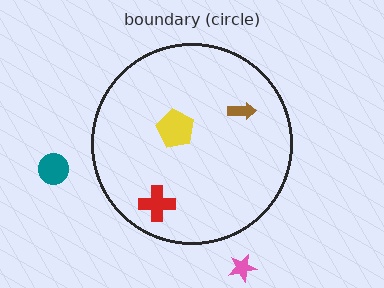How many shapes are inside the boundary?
3 inside, 2 outside.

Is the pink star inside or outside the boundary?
Outside.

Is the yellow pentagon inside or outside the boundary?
Inside.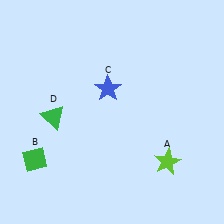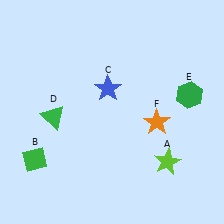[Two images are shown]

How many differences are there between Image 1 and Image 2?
There are 2 differences between the two images.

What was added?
A green hexagon (E), an orange star (F) were added in Image 2.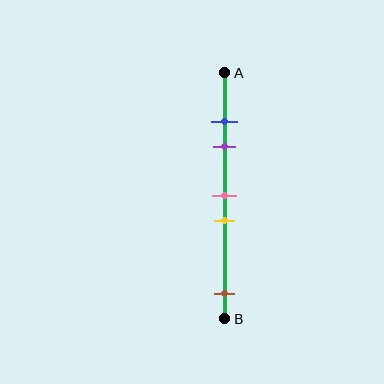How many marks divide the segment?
There are 5 marks dividing the segment.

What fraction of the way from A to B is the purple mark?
The purple mark is approximately 30% (0.3) of the way from A to B.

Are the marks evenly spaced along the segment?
No, the marks are not evenly spaced.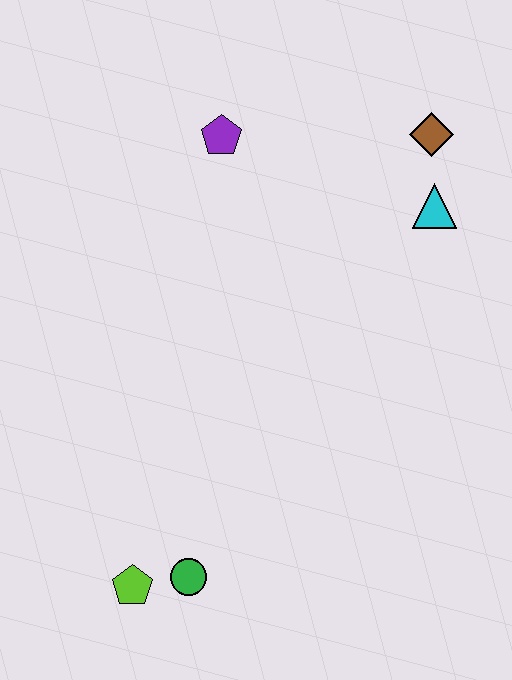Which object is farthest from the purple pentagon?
The lime pentagon is farthest from the purple pentagon.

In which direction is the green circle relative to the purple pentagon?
The green circle is below the purple pentagon.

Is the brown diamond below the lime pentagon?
No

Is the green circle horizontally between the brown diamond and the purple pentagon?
No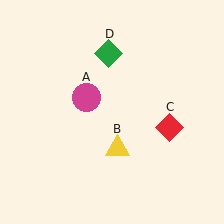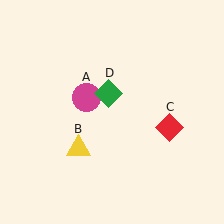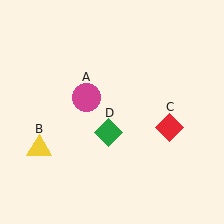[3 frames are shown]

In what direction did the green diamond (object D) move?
The green diamond (object D) moved down.